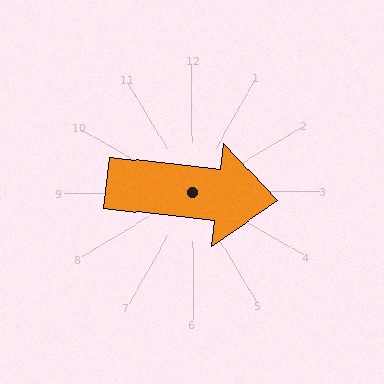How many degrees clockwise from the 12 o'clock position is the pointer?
Approximately 97 degrees.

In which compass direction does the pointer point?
East.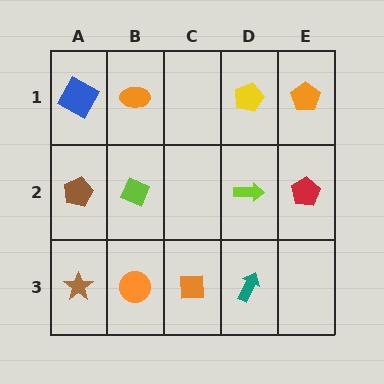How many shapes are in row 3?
4 shapes.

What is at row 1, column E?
An orange pentagon.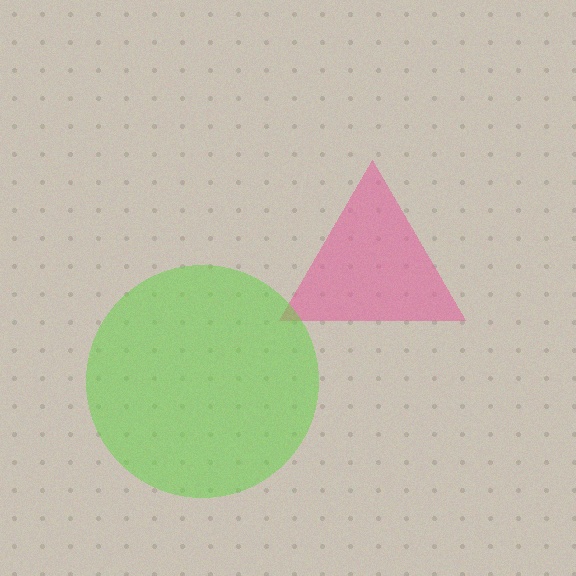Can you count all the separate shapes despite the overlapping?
Yes, there are 2 separate shapes.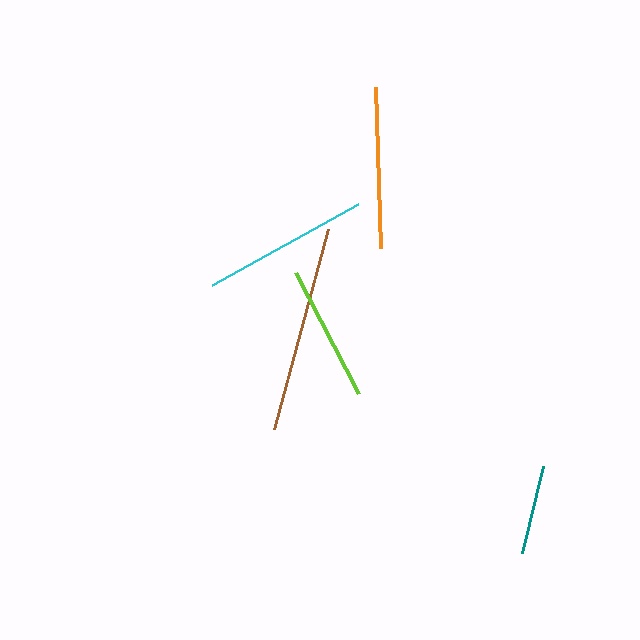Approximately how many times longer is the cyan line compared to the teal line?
The cyan line is approximately 1.9 times the length of the teal line.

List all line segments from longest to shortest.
From longest to shortest: brown, cyan, orange, lime, teal.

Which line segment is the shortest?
The teal line is the shortest at approximately 90 pixels.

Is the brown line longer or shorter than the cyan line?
The brown line is longer than the cyan line.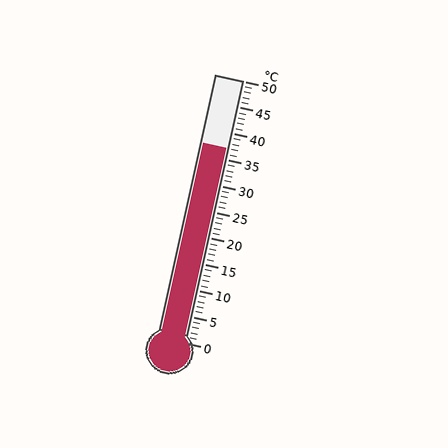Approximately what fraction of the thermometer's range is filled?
The thermometer is filled to approximately 75% of its range.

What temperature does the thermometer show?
The thermometer shows approximately 37°C.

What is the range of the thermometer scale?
The thermometer scale ranges from 0°C to 50°C.